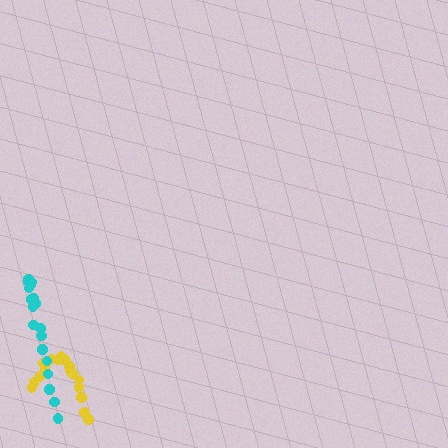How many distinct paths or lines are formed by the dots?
There are 2 distinct paths.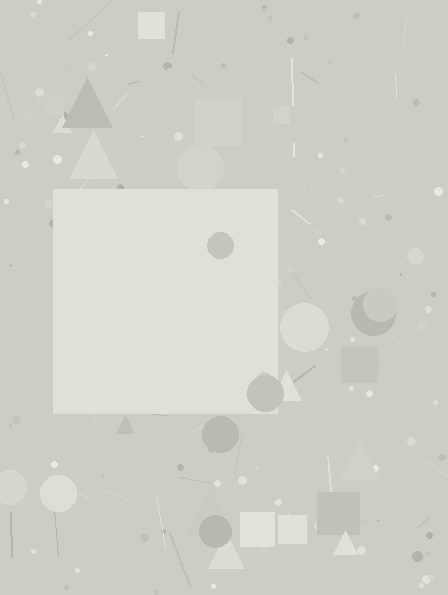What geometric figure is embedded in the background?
A square is embedded in the background.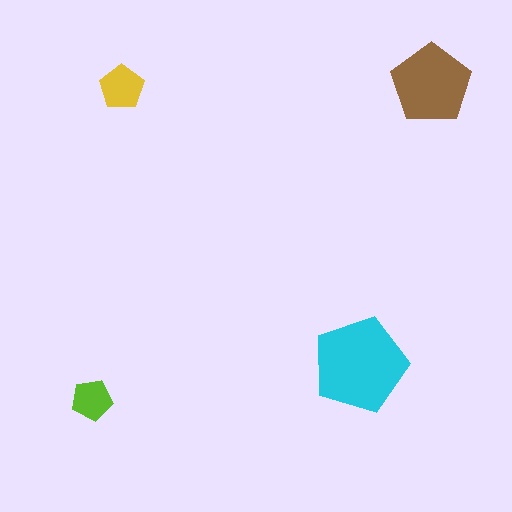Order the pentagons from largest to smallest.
the cyan one, the brown one, the yellow one, the lime one.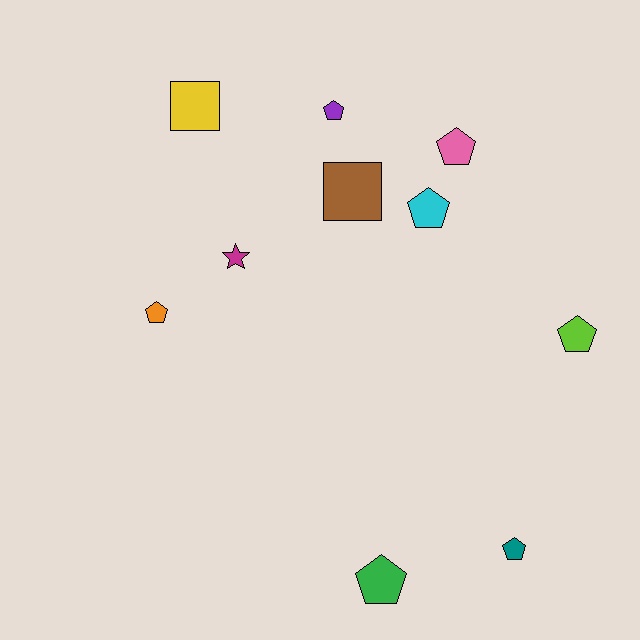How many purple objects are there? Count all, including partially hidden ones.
There is 1 purple object.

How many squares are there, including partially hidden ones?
There are 2 squares.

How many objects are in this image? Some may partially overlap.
There are 10 objects.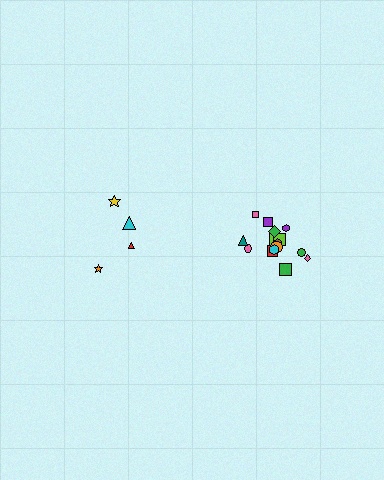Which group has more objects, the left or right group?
The right group.